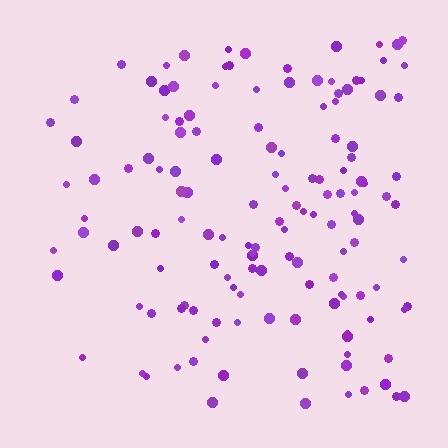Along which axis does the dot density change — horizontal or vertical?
Horizontal.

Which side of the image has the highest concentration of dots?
The right.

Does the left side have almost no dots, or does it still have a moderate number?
Still a moderate number, just noticeably fewer than the right.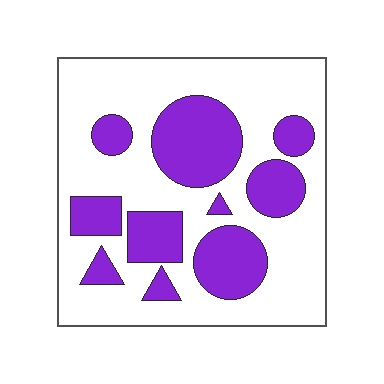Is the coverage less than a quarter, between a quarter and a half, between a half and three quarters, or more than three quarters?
Between a quarter and a half.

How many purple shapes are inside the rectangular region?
10.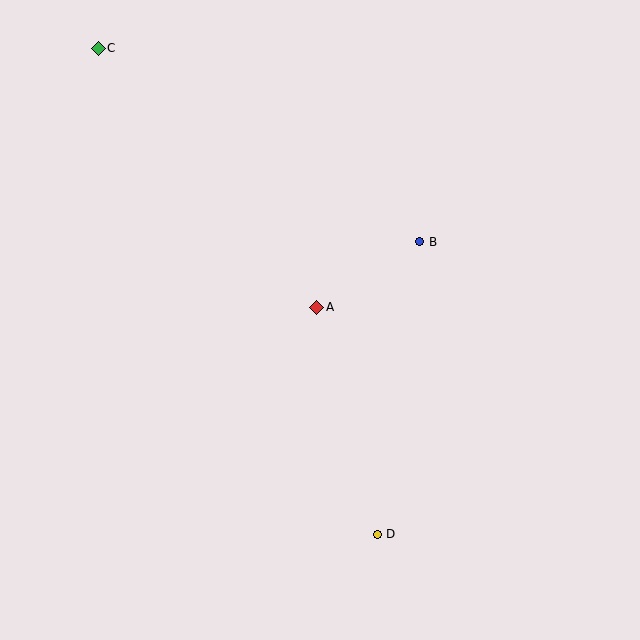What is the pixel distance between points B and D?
The distance between B and D is 296 pixels.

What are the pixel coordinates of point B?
Point B is at (420, 242).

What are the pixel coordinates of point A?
Point A is at (317, 307).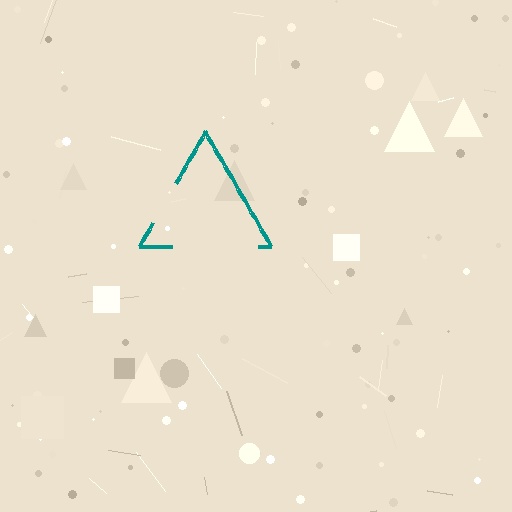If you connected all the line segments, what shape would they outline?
They would outline a triangle.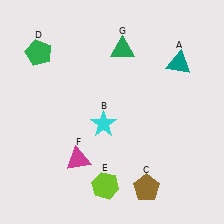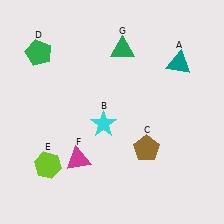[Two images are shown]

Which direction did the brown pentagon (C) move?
The brown pentagon (C) moved up.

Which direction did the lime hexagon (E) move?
The lime hexagon (E) moved left.